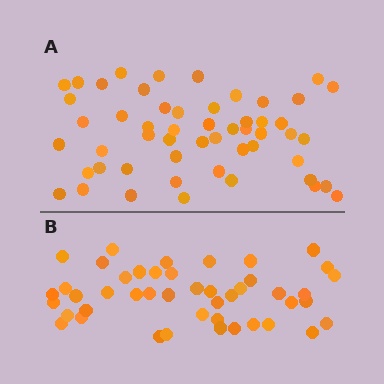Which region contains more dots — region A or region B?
Region A (the top region) has more dots.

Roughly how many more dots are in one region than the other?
Region A has roughly 8 or so more dots than region B.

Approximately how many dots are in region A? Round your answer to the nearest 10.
About 50 dots. (The exact count is 53, which rounds to 50.)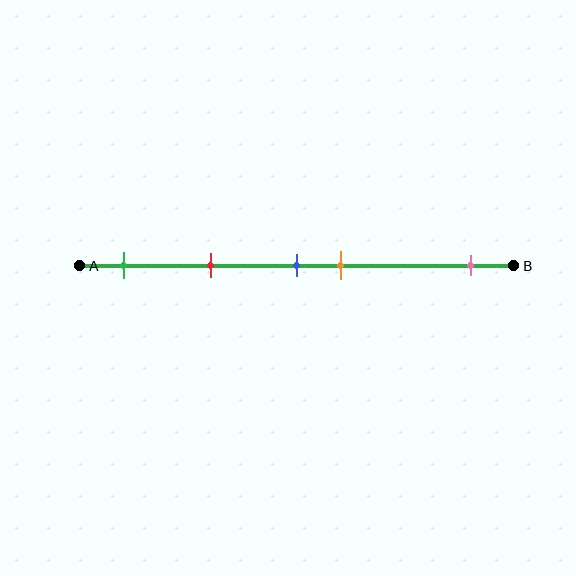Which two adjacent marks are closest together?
The blue and orange marks are the closest adjacent pair.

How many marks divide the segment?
There are 5 marks dividing the segment.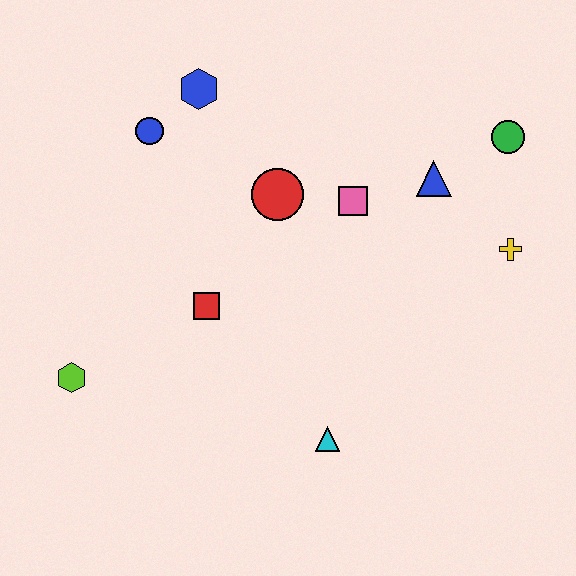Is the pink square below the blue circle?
Yes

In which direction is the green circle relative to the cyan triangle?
The green circle is above the cyan triangle.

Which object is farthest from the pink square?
The lime hexagon is farthest from the pink square.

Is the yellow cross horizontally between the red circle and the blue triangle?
No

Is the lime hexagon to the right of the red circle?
No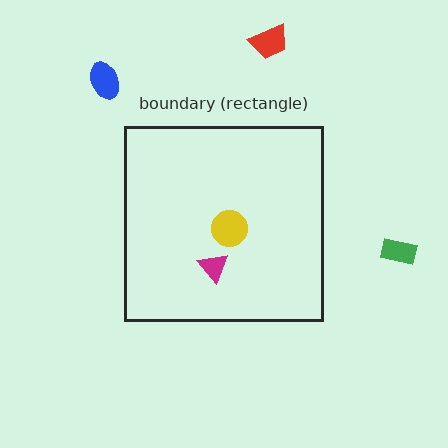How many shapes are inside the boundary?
2 inside, 3 outside.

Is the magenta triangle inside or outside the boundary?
Inside.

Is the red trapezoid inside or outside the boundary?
Outside.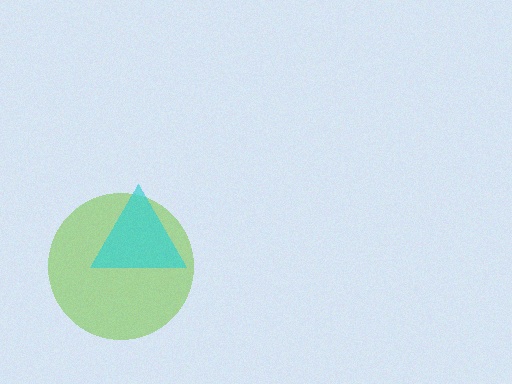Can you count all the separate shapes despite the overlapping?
Yes, there are 2 separate shapes.